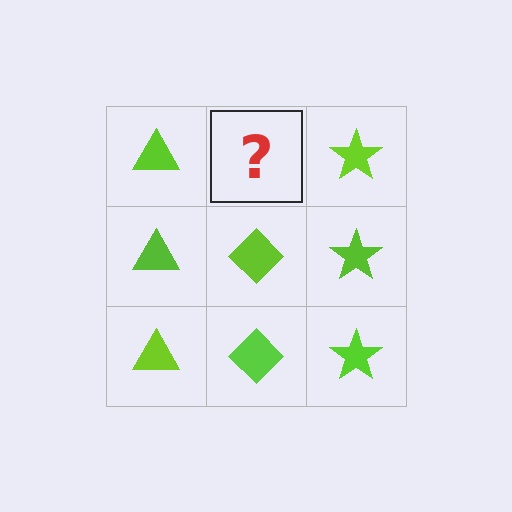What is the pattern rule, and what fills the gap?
The rule is that each column has a consistent shape. The gap should be filled with a lime diamond.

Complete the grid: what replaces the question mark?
The question mark should be replaced with a lime diamond.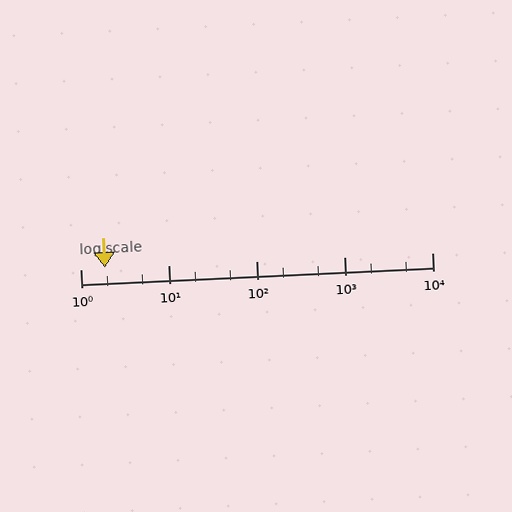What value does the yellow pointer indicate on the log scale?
The pointer indicates approximately 1.9.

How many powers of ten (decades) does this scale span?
The scale spans 4 decades, from 1 to 10000.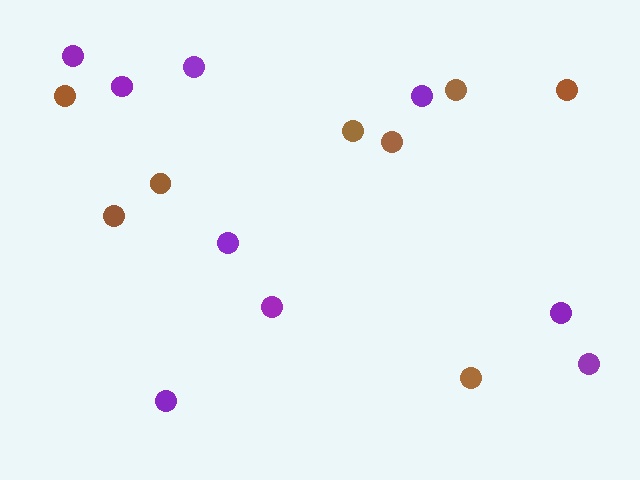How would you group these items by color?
There are 2 groups: one group of purple circles (9) and one group of brown circles (8).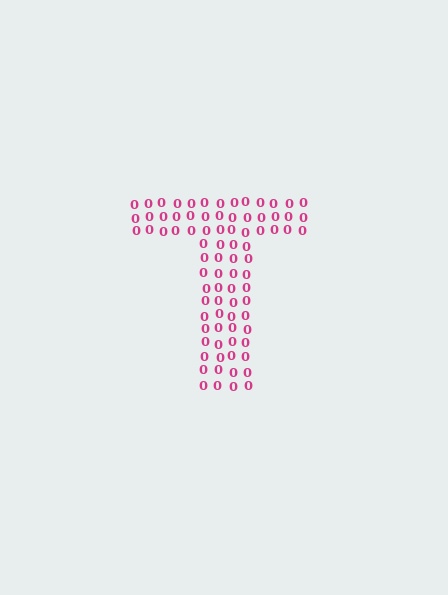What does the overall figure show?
The overall figure shows the letter T.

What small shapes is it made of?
It is made of small digit 0's.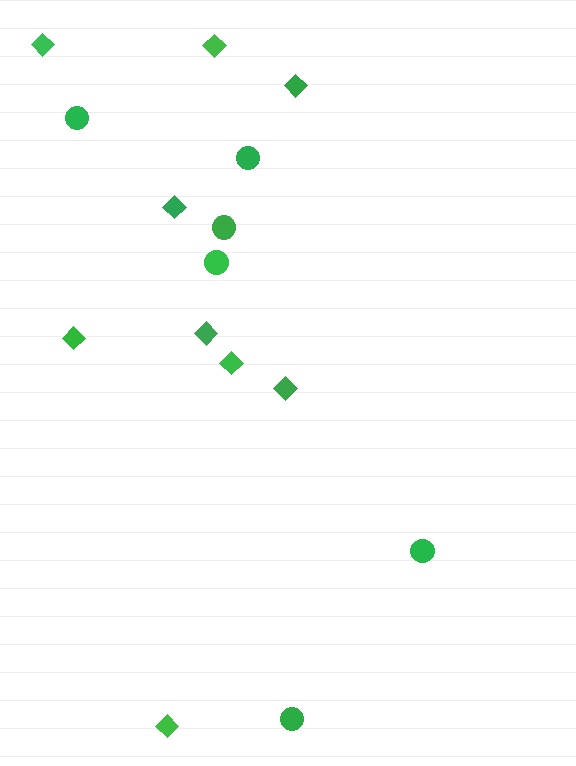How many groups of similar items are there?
There are 2 groups: one group of circles (6) and one group of diamonds (9).